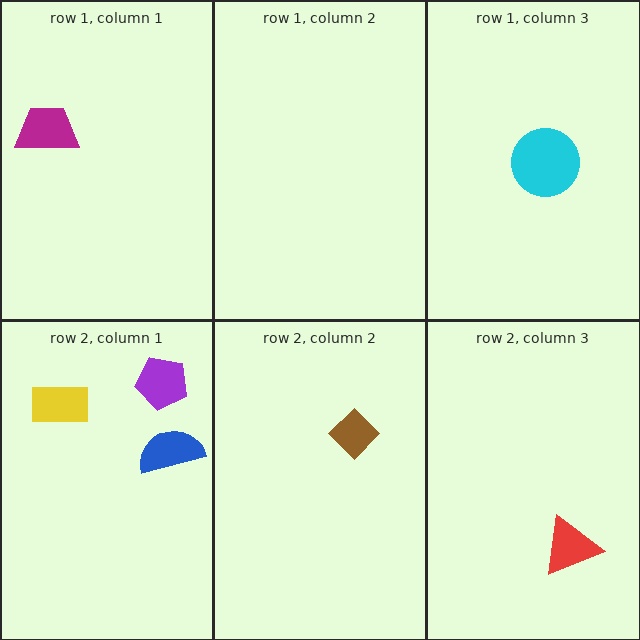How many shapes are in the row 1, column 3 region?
1.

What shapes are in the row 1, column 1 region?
The magenta trapezoid.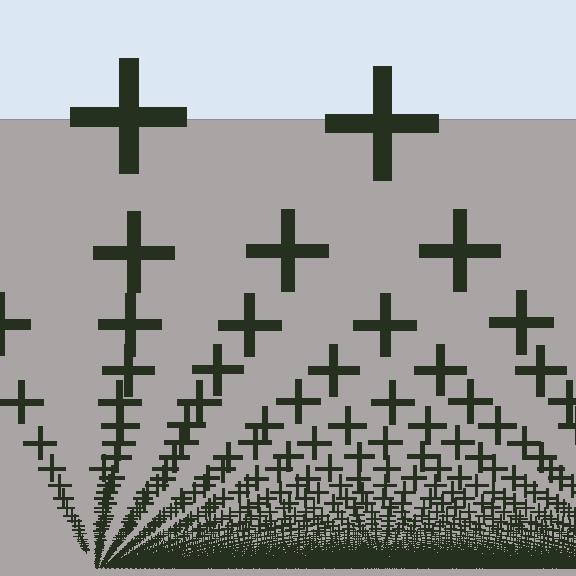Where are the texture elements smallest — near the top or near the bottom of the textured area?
Near the bottom.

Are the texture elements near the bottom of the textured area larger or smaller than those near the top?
Smaller. The gradient is inverted — elements near the bottom are smaller and denser.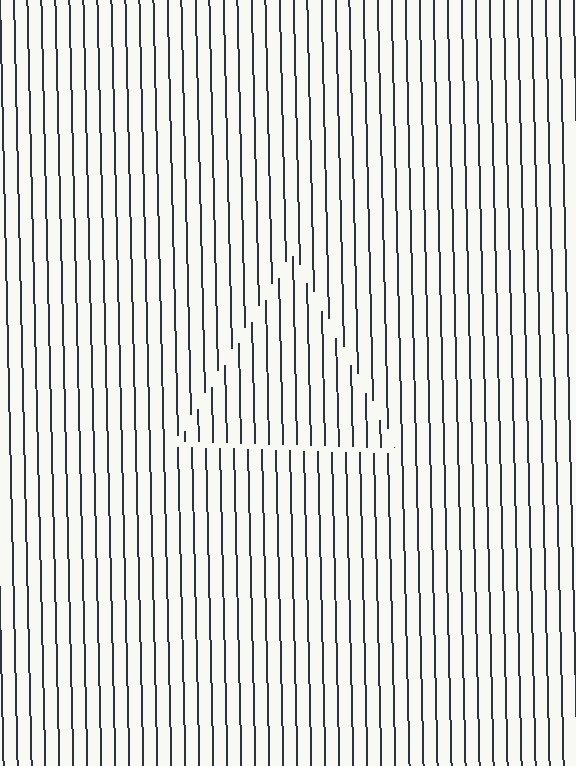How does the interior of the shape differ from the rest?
The interior of the shape contains the same grating, shifted by half a period — the contour is defined by the phase discontinuity where line-ends from the inner and outer gratings abut.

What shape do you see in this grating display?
An illusory triangle. The interior of the shape contains the same grating, shifted by half a period — the contour is defined by the phase discontinuity where line-ends from the inner and outer gratings abut.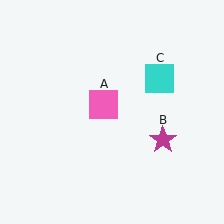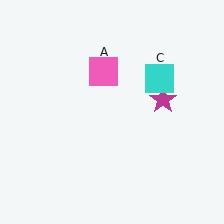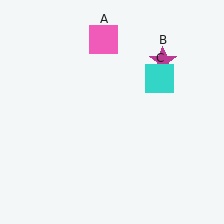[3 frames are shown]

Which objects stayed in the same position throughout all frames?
Cyan square (object C) remained stationary.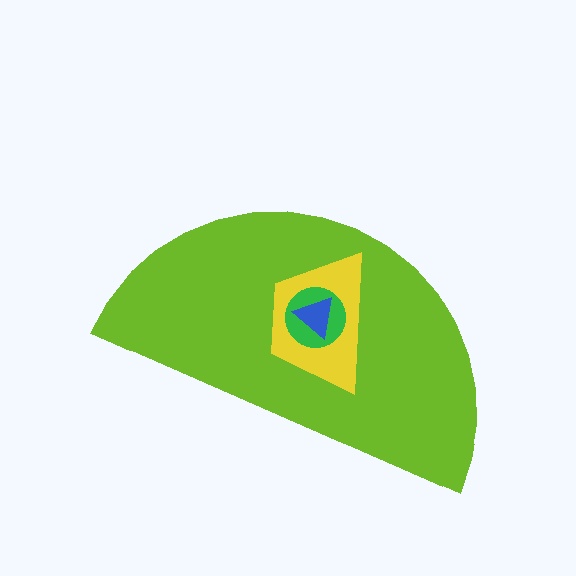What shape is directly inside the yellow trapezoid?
The green circle.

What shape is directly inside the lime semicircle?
The yellow trapezoid.